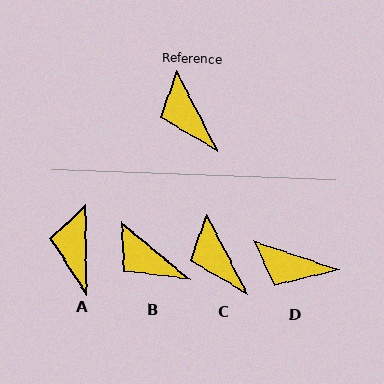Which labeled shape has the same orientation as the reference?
C.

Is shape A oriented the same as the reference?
No, it is off by about 26 degrees.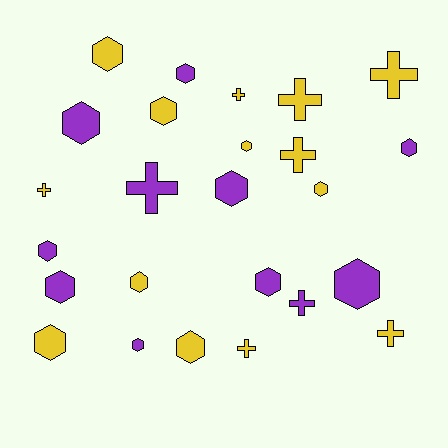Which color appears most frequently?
Yellow, with 14 objects.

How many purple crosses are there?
There are 2 purple crosses.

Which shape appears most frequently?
Hexagon, with 16 objects.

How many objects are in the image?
There are 25 objects.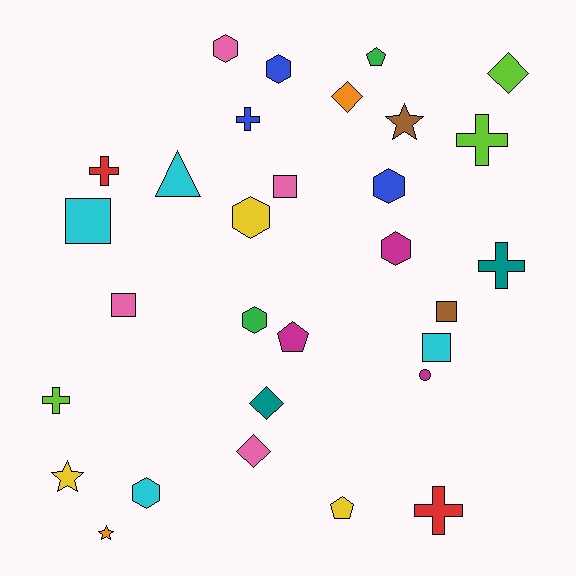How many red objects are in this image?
There are 2 red objects.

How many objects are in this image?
There are 30 objects.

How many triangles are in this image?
There is 1 triangle.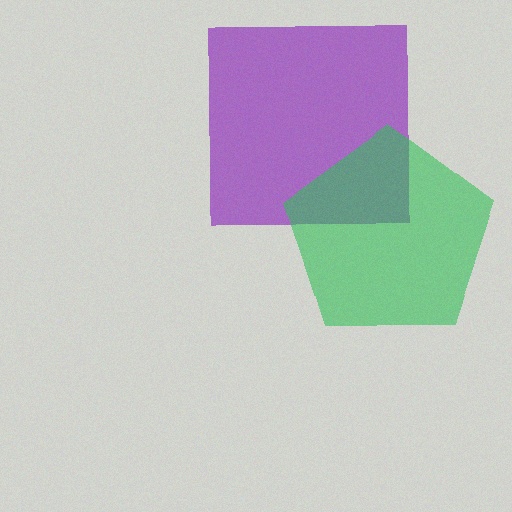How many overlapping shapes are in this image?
There are 2 overlapping shapes in the image.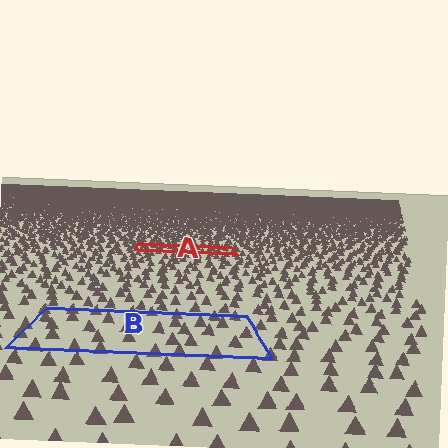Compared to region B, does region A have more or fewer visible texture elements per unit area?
Region A has more texture elements per unit area — they are packed more densely because it is farther away.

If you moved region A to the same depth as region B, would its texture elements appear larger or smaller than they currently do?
They would appear larger. At a closer depth, the same texture elements are projected at a bigger on-screen size.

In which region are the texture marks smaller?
The texture marks are smaller in region A, because it is farther away.